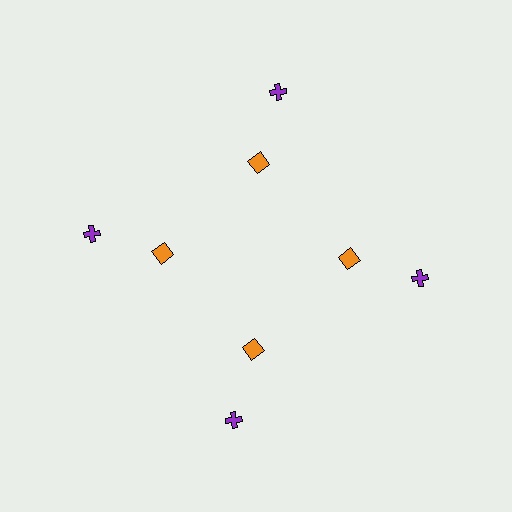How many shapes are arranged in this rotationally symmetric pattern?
There are 8 shapes, arranged in 4 groups of 2.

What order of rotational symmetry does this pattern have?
This pattern has 4-fold rotational symmetry.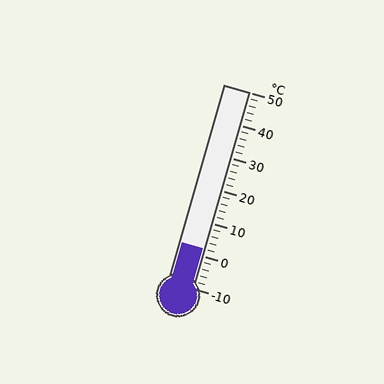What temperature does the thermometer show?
The thermometer shows approximately 2°C.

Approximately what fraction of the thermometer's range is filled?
The thermometer is filled to approximately 20% of its range.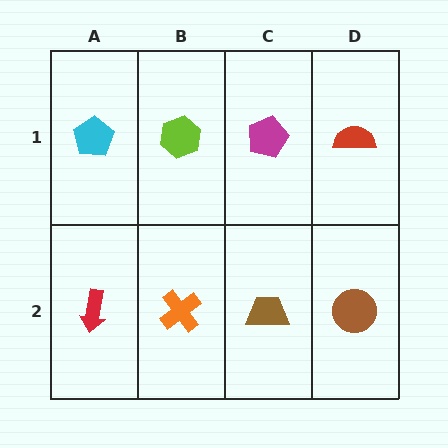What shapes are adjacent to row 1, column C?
A brown trapezoid (row 2, column C), a lime hexagon (row 1, column B), a red semicircle (row 1, column D).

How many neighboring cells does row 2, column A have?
2.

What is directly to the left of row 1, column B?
A cyan pentagon.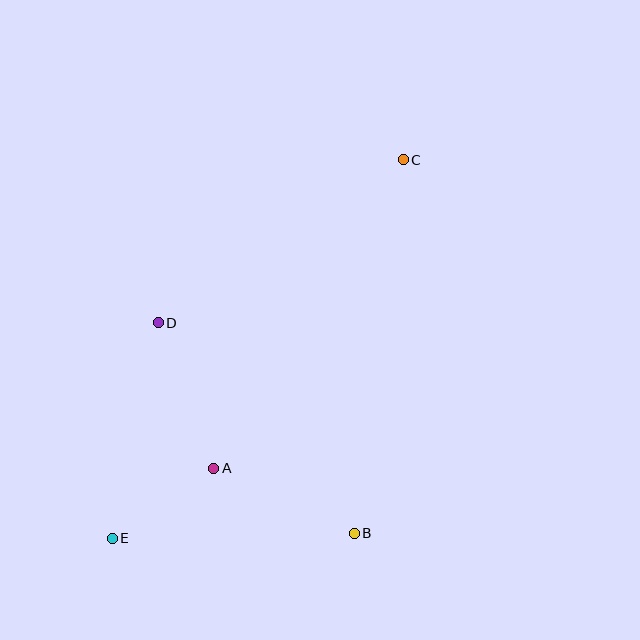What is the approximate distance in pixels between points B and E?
The distance between B and E is approximately 242 pixels.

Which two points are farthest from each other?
Points C and E are farthest from each other.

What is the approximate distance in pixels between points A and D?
The distance between A and D is approximately 155 pixels.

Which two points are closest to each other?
Points A and E are closest to each other.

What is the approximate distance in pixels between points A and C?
The distance between A and C is approximately 362 pixels.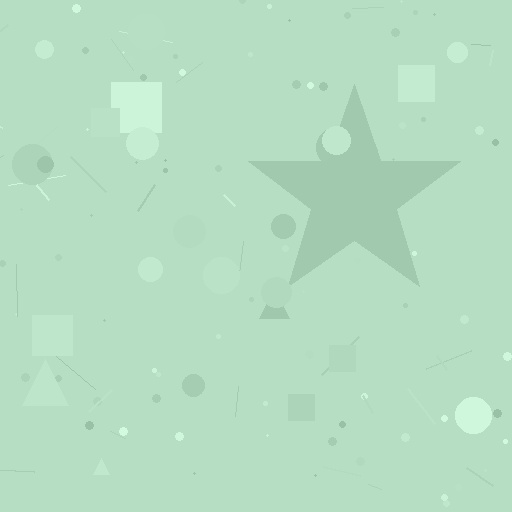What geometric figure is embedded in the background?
A star is embedded in the background.